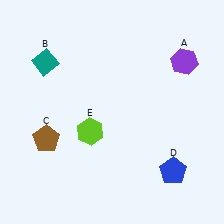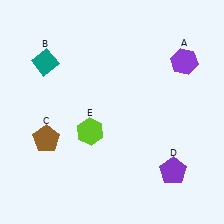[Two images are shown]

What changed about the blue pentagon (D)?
In Image 1, D is blue. In Image 2, it changed to purple.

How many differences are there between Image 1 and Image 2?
There is 1 difference between the two images.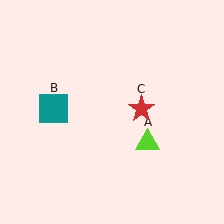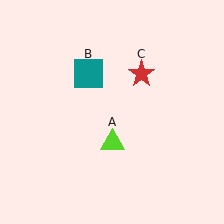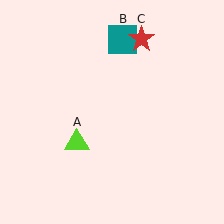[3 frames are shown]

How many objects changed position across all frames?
3 objects changed position: lime triangle (object A), teal square (object B), red star (object C).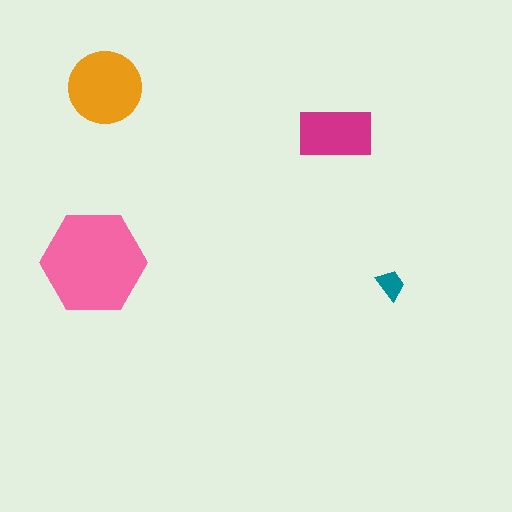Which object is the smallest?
The teal trapezoid.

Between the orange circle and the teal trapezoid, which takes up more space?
The orange circle.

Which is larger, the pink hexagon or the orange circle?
The pink hexagon.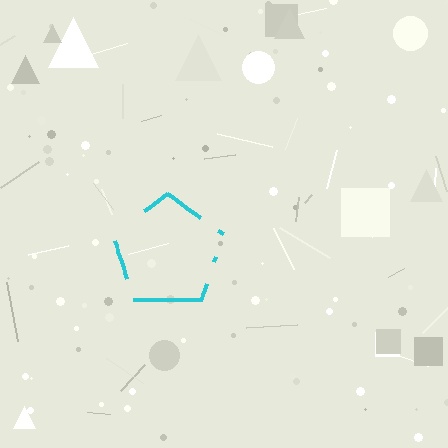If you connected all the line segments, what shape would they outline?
They would outline a pentagon.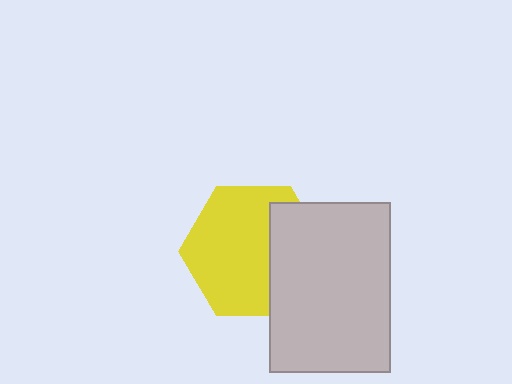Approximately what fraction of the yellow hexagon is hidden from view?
Roughly 33% of the yellow hexagon is hidden behind the light gray rectangle.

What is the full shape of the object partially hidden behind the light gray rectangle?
The partially hidden object is a yellow hexagon.